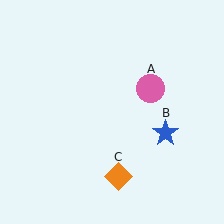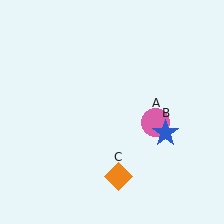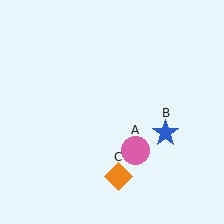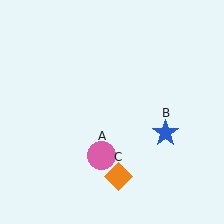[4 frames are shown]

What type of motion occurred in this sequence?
The pink circle (object A) rotated clockwise around the center of the scene.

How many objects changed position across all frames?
1 object changed position: pink circle (object A).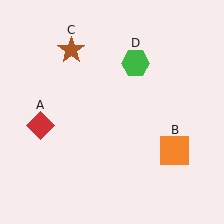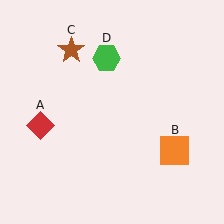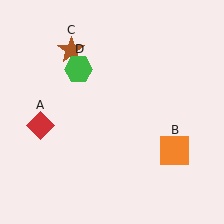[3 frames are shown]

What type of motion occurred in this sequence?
The green hexagon (object D) rotated counterclockwise around the center of the scene.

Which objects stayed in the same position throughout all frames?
Red diamond (object A) and orange square (object B) and brown star (object C) remained stationary.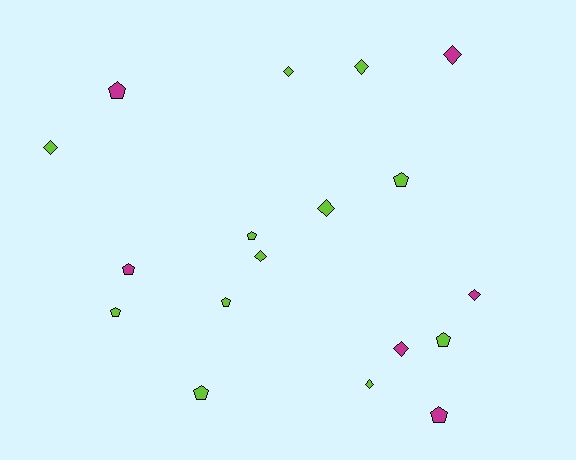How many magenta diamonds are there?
There are 3 magenta diamonds.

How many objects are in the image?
There are 18 objects.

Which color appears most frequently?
Lime, with 12 objects.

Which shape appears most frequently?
Diamond, with 9 objects.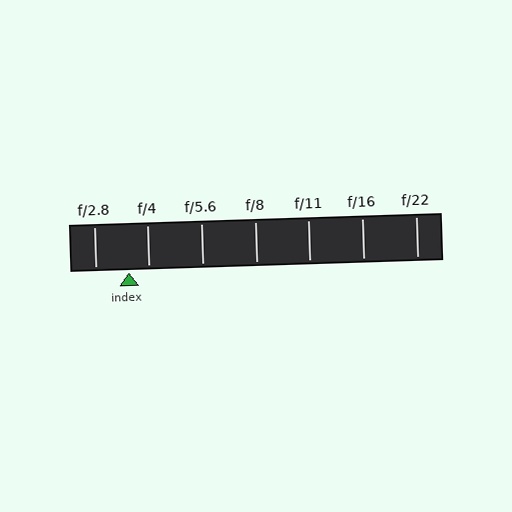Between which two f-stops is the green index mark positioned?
The index mark is between f/2.8 and f/4.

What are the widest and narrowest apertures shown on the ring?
The widest aperture shown is f/2.8 and the narrowest is f/22.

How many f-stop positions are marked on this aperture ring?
There are 7 f-stop positions marked.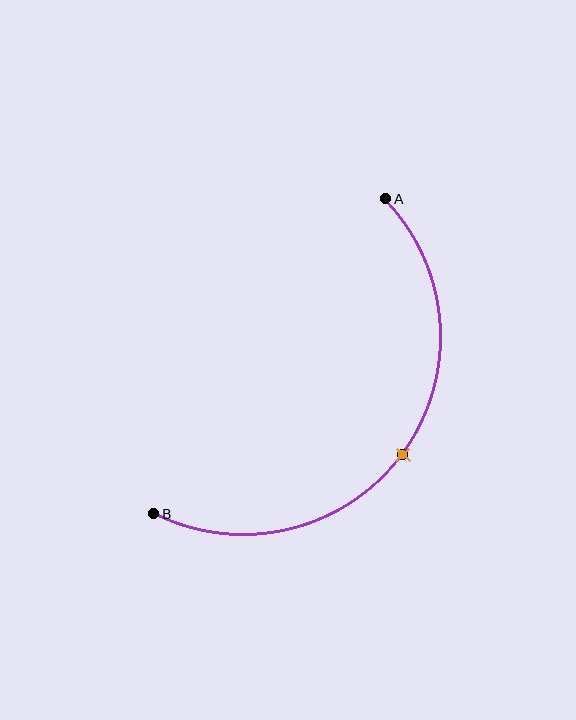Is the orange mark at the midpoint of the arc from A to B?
Yes. The orange mark lies on the arc at equal arc-length from both A and B — it is the arc midpoint.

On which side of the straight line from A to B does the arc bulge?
The arc bulges below and to the right of the straight line connecting A and B.